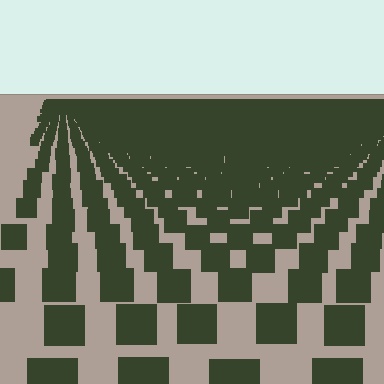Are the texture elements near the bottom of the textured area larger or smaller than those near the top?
Larger. Near the bottom, elements are closer to the viewer and appear at a bigger on-screen size.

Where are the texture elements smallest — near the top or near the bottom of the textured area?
Near the top.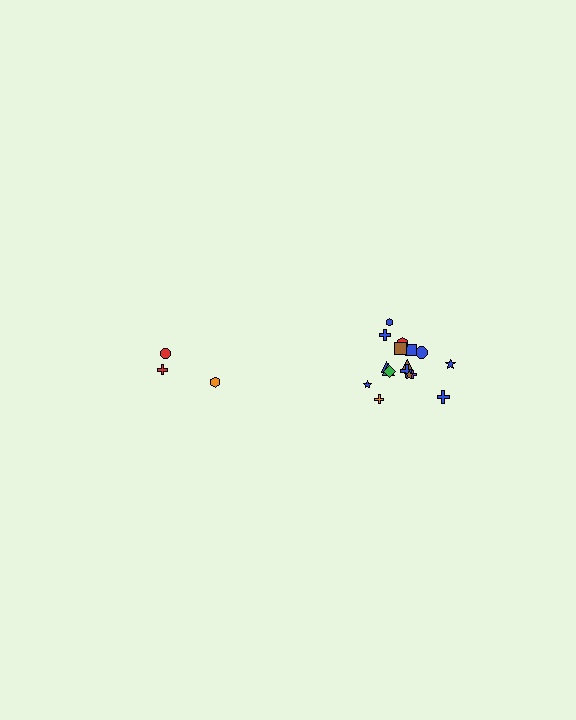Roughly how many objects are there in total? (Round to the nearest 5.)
Roughly 20 objects in total.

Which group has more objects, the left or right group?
The right group.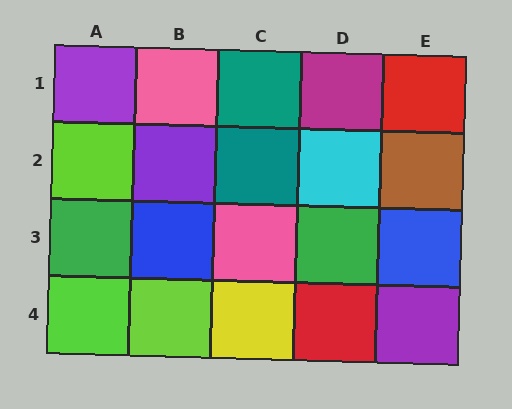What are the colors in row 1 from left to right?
Purple, pink, teal, magenta, red.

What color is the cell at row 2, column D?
Cyan.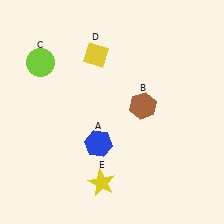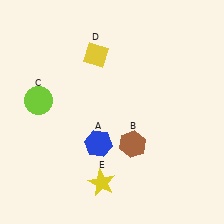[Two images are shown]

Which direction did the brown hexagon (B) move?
The brown hexagon (B) moved down.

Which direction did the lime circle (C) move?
The lime circle (C) moved down.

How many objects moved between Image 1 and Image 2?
2 objects moved between the two images.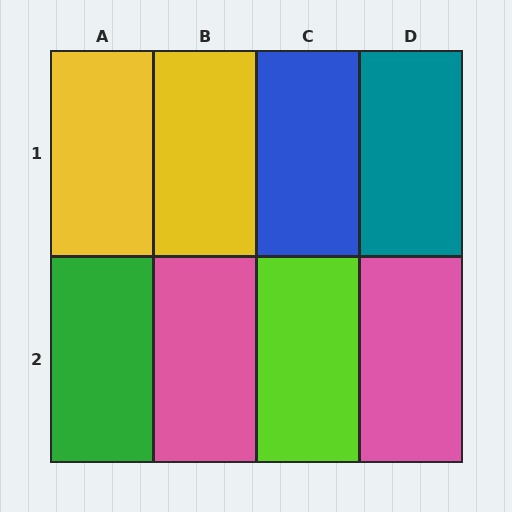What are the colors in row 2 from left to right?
Green, pink, lime, pink.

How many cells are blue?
1 cell is blue.